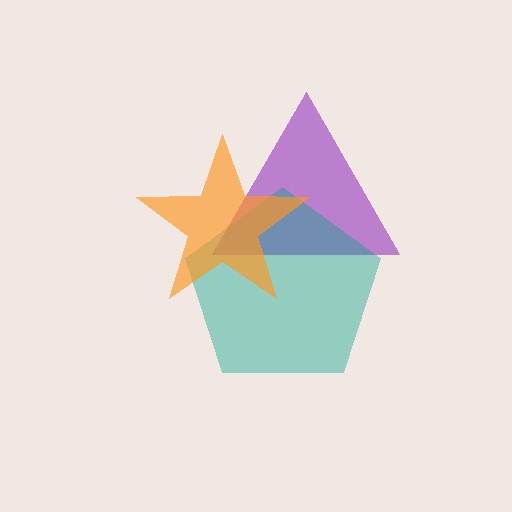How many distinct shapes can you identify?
There are 3 distinct shapes: a purple triangle, a teal pentagon, an orange star.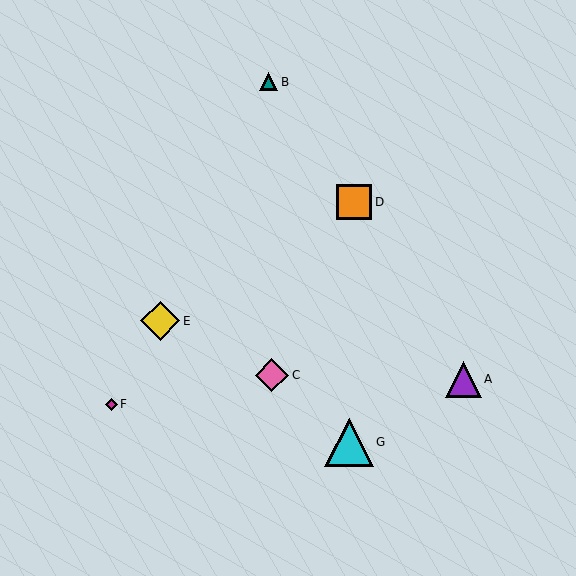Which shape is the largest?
The cyan triangle (labeled G) is the largest.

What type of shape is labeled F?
Shape F is a magenta diamond.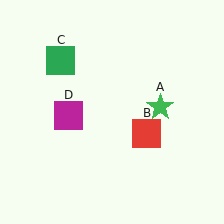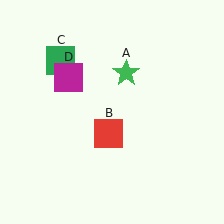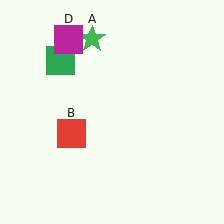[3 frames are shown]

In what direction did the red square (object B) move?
The red square (object B) moved left.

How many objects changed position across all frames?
3 objects changed position: green star (object A), red square (object B), magenta square (object D).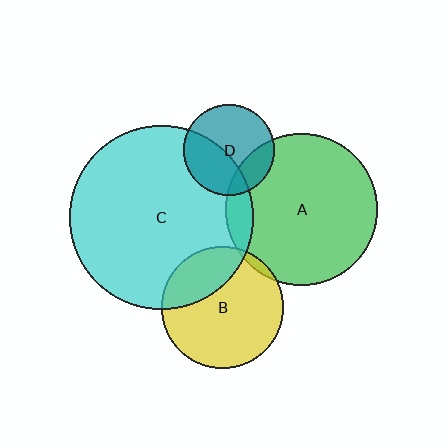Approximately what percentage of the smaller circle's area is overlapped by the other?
Approximately 40%.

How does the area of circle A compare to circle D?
Approximately 2.8 times.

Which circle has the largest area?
Circle C (cyan).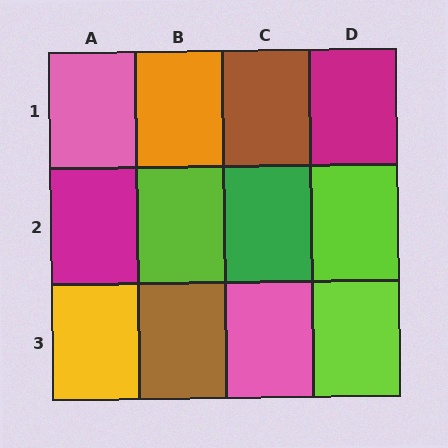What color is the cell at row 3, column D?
Lime.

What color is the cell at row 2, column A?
Magenta.